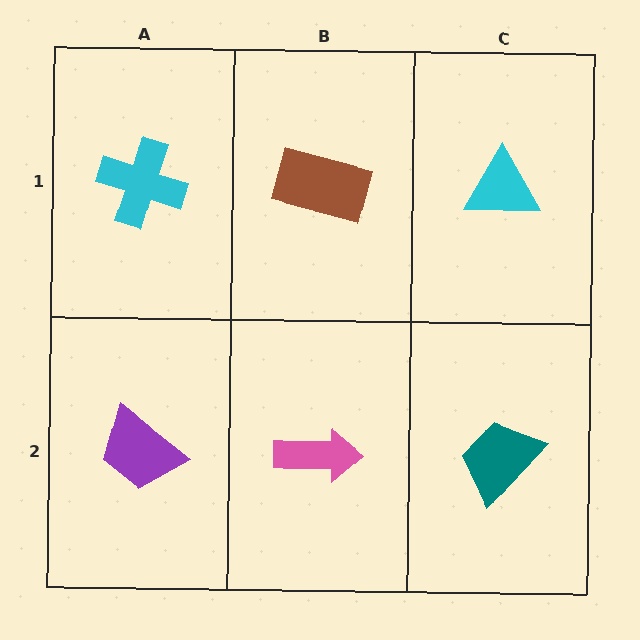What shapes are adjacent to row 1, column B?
A pink arrow (row 2, column B), a cyan cross (row 1, column A), a cyan triangle (row 1, column C).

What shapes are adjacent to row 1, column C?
A teal trapezoid (row 2, column C), a brown rectangle (row 1, column B).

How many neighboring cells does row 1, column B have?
3.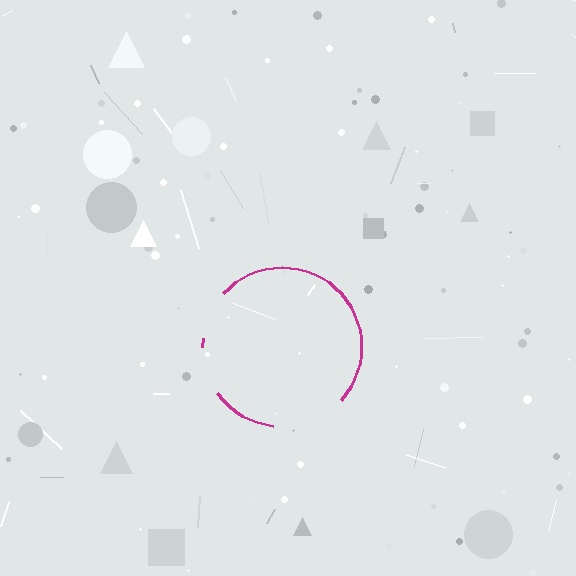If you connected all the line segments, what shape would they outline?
They would outline a circle.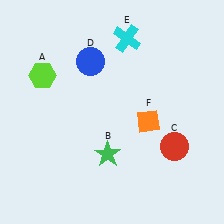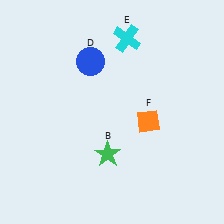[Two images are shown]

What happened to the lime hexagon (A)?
The lime hexagon (A) was removed in Image 2. It was in the top-left area of Image 1.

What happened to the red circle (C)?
The red circle (C) was removed in Image 2. It was in the bottom-right area of Image 1.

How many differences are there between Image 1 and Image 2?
There are 2 differences between the two images.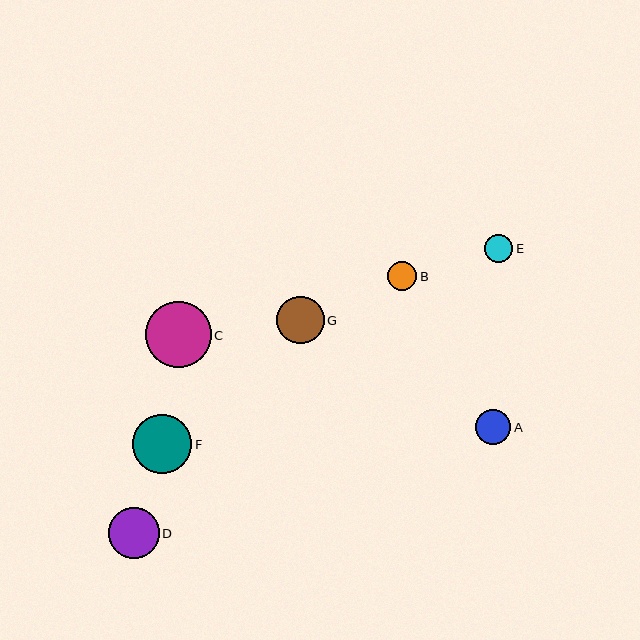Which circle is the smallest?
Circle E is the smallest with a size of approximately 29 pixels.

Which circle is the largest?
Circle C is the largest with a size of approximately 65 pixels.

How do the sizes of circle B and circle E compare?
Circle B and circle E are approximately the same size.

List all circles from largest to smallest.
From largest to smallest: C, F, D, G, A, B, E.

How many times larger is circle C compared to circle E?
Circle C is approximately 2.3 times the size of circle E.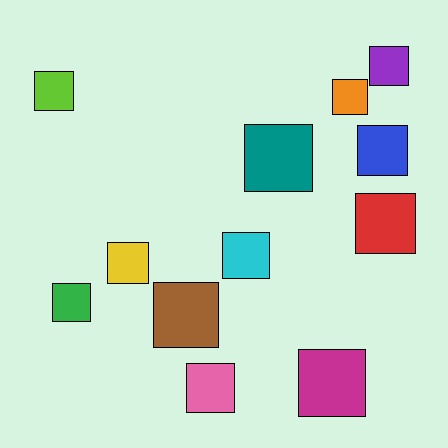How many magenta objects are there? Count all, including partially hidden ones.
There is 1 magenta object.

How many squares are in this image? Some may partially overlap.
There are 12 squares.